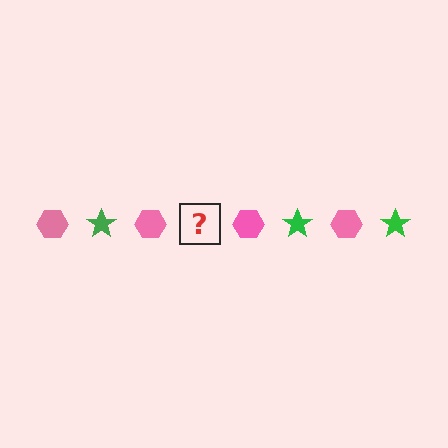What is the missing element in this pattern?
The missing element is a green star.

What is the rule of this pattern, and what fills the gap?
The rule is that the pattern alternates between pink hexagon and green star. The gap should be filled with a green star.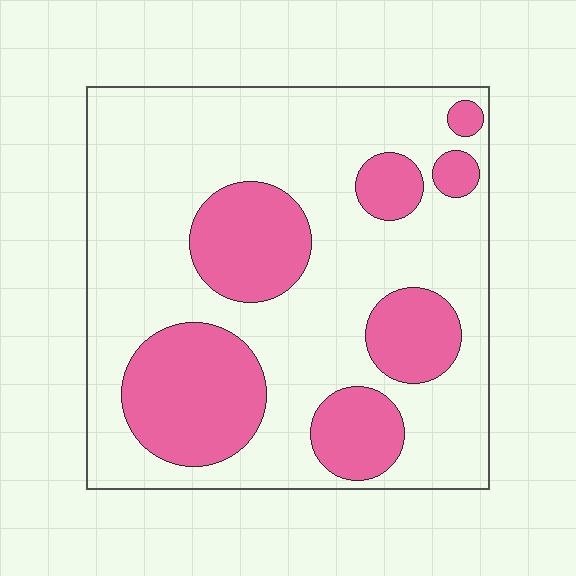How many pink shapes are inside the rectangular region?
7.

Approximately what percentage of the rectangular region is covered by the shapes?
Approximately 30%.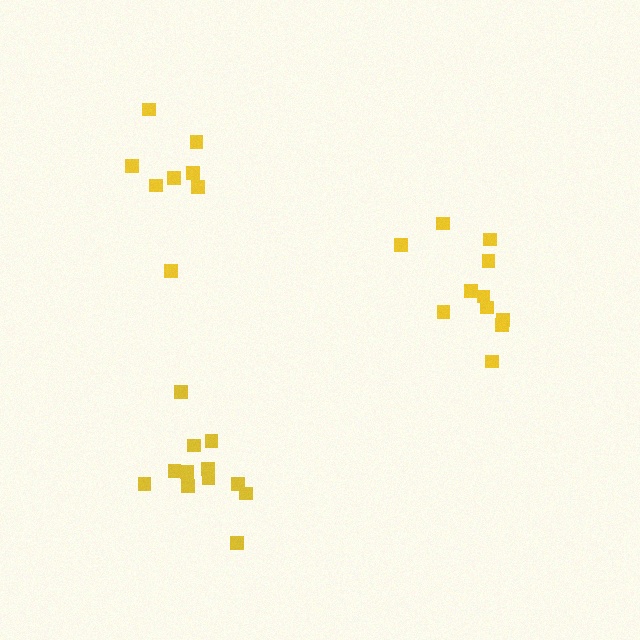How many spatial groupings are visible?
There are 3 spatial groupings.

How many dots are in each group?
Group 1: 11 dots, Group 2: 8 dots, Group 3: 12 dots (31 total).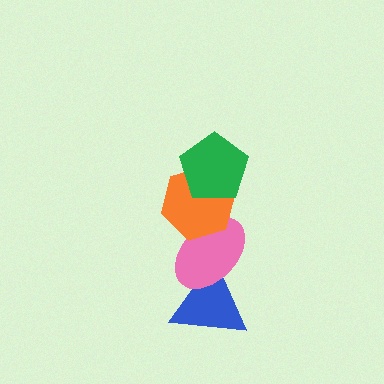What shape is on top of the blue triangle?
The pink ellipse is on top of the blue triangle.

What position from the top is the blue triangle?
The blue triangle is 4th from the top.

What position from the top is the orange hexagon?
The orange hexagon is 2nd from the top.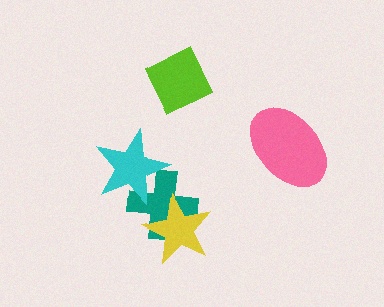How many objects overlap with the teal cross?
2 objects overlap with the teal cross.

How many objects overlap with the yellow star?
1 object overlaps with the yellow star.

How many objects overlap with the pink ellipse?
0 objects overlap with the pink ellipse.